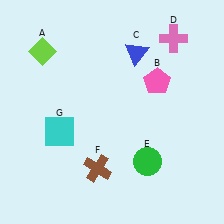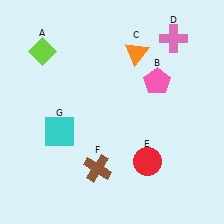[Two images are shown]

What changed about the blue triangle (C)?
In Image 1, C is blue. In Image 2, it changed to orange.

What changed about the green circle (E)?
In Image 1, E is green. In Image 2, it changed to red.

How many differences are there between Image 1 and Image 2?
There are 2 differences between the two images.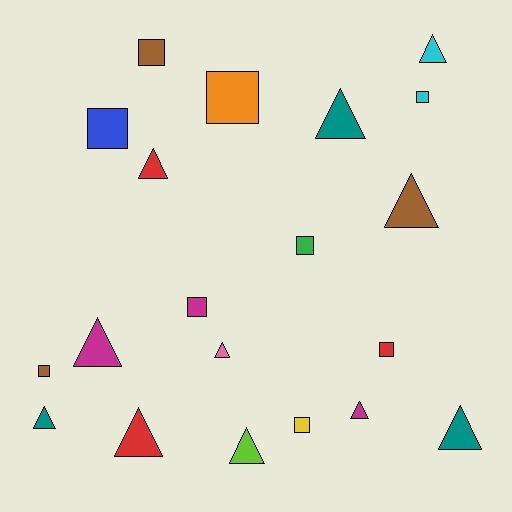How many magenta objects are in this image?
There are 3 magenta objects.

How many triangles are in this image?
There are 11 triangles.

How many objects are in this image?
There are 20 objects.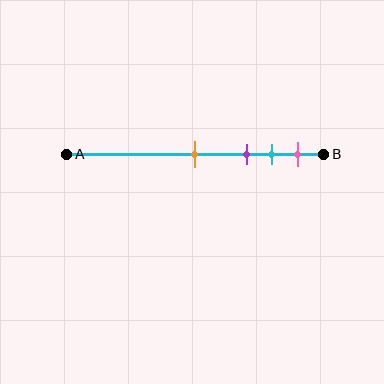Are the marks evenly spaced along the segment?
No, the marks are not evenly spaced.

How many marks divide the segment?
There are 4 marks dividing the segment.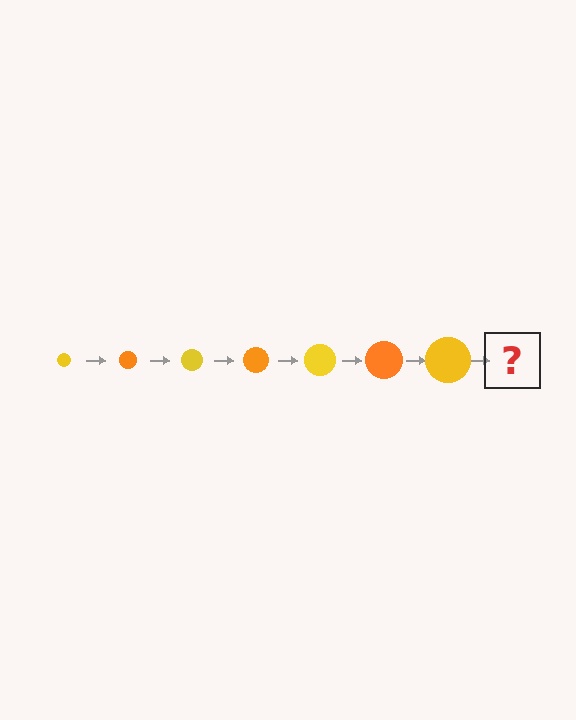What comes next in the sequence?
The next element should be an orange circle, larger than the previous one.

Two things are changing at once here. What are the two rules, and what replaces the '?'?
The two rules are that the circle grows larger each step and the color cycles through yellow and orange. The '?' should be an orange circle, larger than the previous one.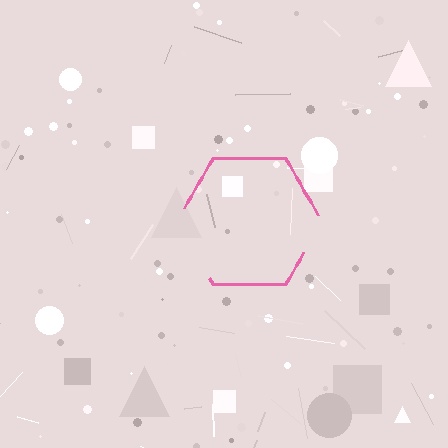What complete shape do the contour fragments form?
The contour fragments form a hexagon.